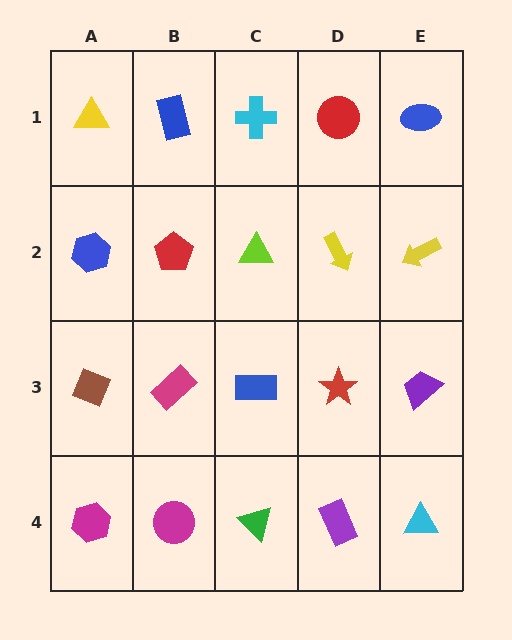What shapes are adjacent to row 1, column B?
A red pentagon (row 2, column B), a yellow triangle (row 1, column A), a cyan cross (row 1, column C).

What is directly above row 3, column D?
A yellow arrow.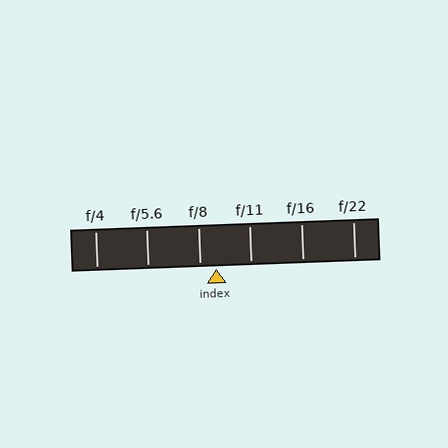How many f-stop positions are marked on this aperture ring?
There are 6 f-stop positions marked.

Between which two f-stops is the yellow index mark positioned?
The index mark is between f/8 and f/11.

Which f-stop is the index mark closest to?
The index mark is closest to f/8.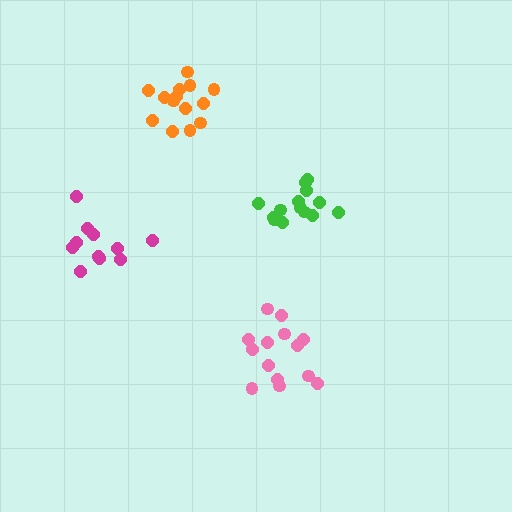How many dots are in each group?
Group 1: 14 dots, Group 2: 14 dots, Group 3: 11 dots, Group 4: 14 dots (53 total).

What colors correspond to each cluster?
The clusters are colored: orange, green, magenta, pink.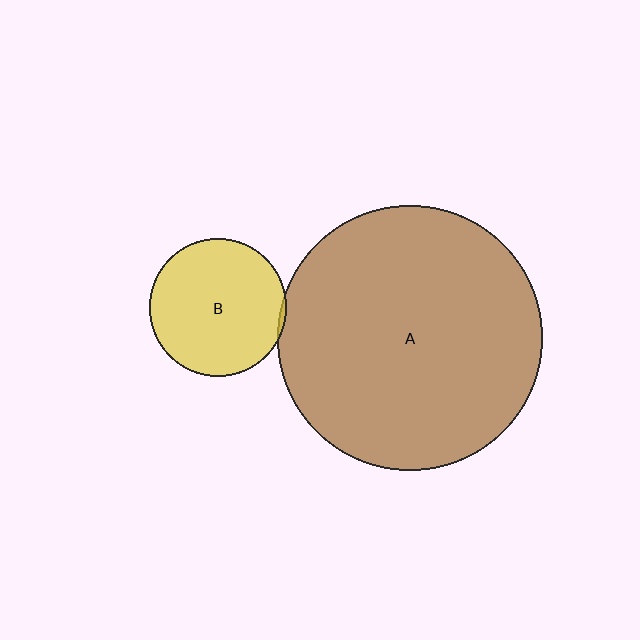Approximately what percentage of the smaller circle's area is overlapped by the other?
Approximately 5%.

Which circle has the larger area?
Circle A (brown).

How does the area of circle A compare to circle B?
Approximately 3.7 times.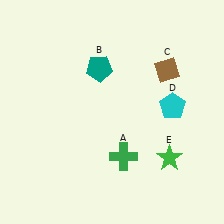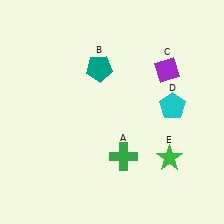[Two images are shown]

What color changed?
The diamond (C) changed from brown in Image 1 to purple in Image 2.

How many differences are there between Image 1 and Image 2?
There is 1 difference between the two images.